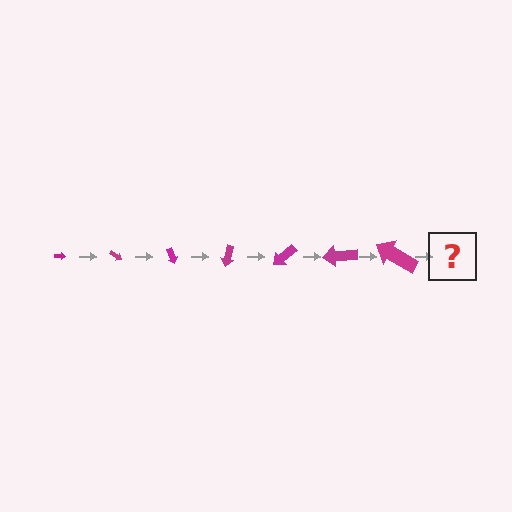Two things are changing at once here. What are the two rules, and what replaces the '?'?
The two rules are that the arrow grows larger each step and it rotates 35 degrees each step. The '?' should be an arrow, larger than the previous one and rotated 245 degrees from the start.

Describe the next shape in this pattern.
It should be an arrow, larger than the previous one and rotated 245 degrees from the start.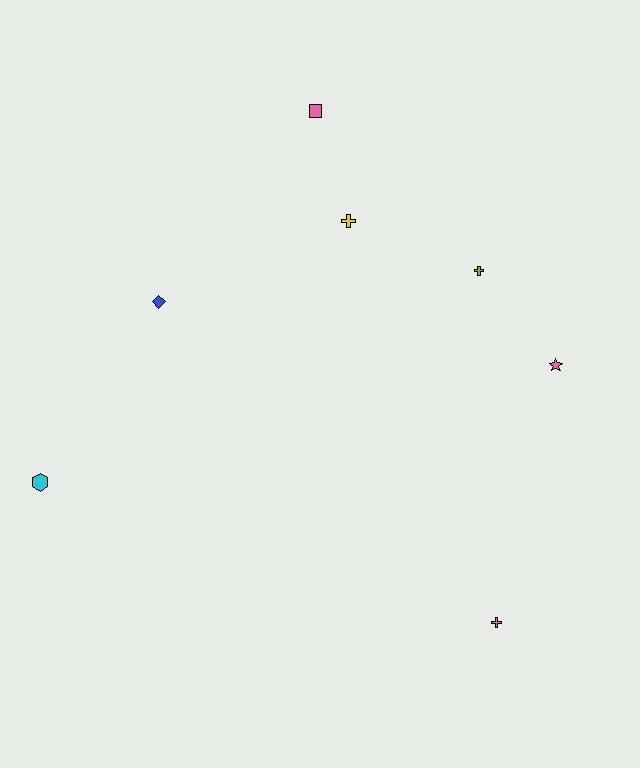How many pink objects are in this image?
There are 3 pink objects.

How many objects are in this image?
There are 7 objects.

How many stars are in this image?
There is 1 star.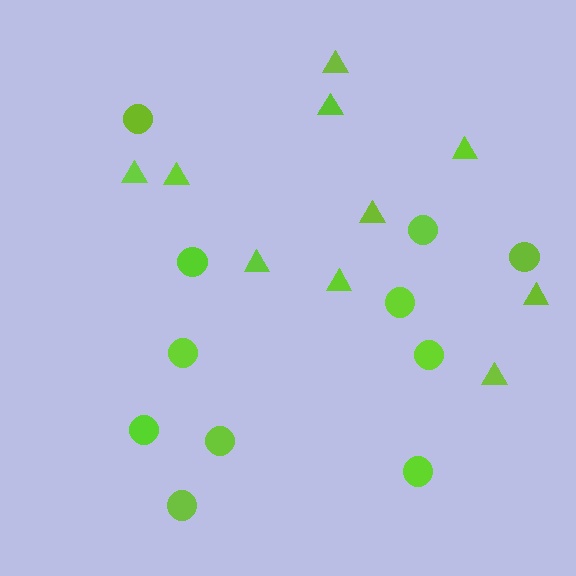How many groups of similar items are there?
There are 2 groups: one group of triangles (10) and one group of circles (11).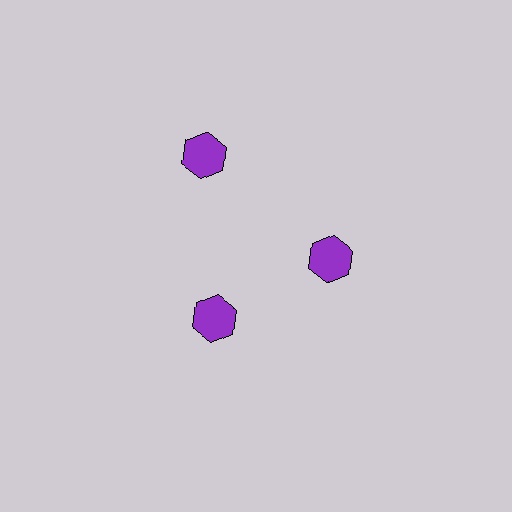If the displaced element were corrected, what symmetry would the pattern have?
It would have 3-fold rotational symmetry — the pattern would map onto itself every 120 degrees.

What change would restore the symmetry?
The symmetry would be restored by moving it inward, back onto the ring so that all 3 hexagons sit at equal angles and equal distance from the center.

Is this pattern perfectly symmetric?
No. The 3 purple hexagons are arranged in a ring, but one element near the 11 o'clock position is pushed outward from the center, breaking the 3-fold rotational symmetry.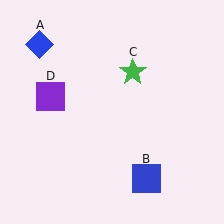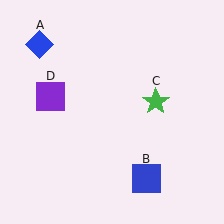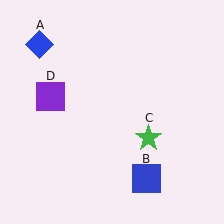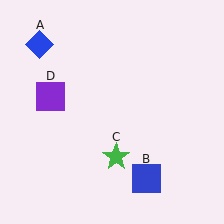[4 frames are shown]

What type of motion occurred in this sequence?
The green star (object C) rotated clockwise around the center of the scene.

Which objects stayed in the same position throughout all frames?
Blue diamond (object A) and blue square (object B) and purple square (object D) remained stationary.